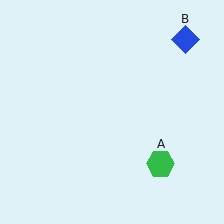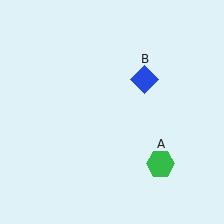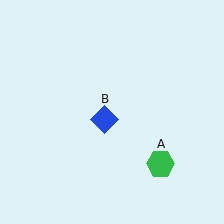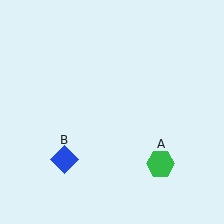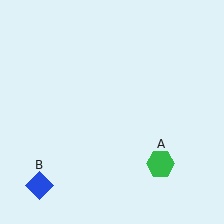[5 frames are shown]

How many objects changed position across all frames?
1 object changed position: blue diamond (object B).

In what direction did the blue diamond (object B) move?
The blue diamond (object B) moved down and to the left.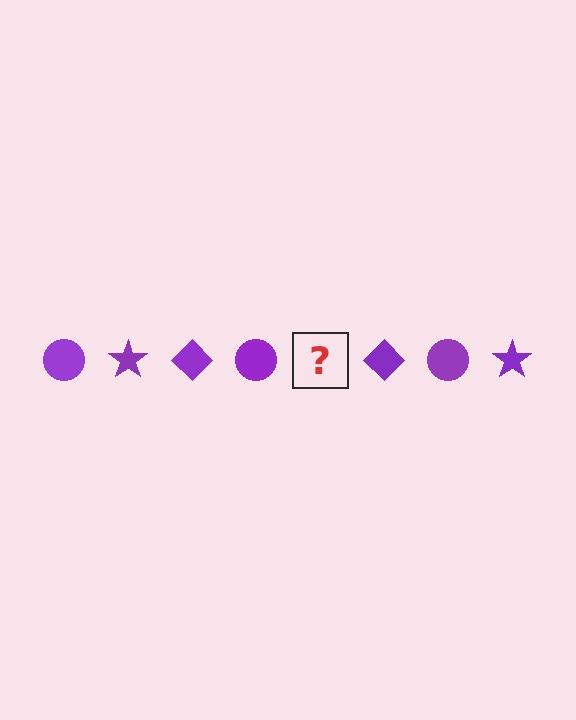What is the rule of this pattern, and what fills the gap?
The rule is that the pattern cycles through circle, star, diamond shapes in purple. The gap should be filled with a purple star.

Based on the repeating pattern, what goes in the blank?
The blank should be a purple star.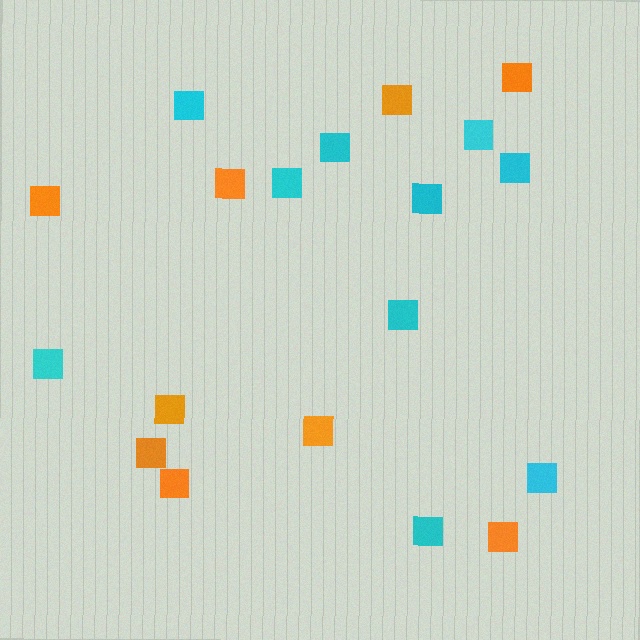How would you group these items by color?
There are 2 groups: one group of cyan squares (10) and one group of orange squares (9).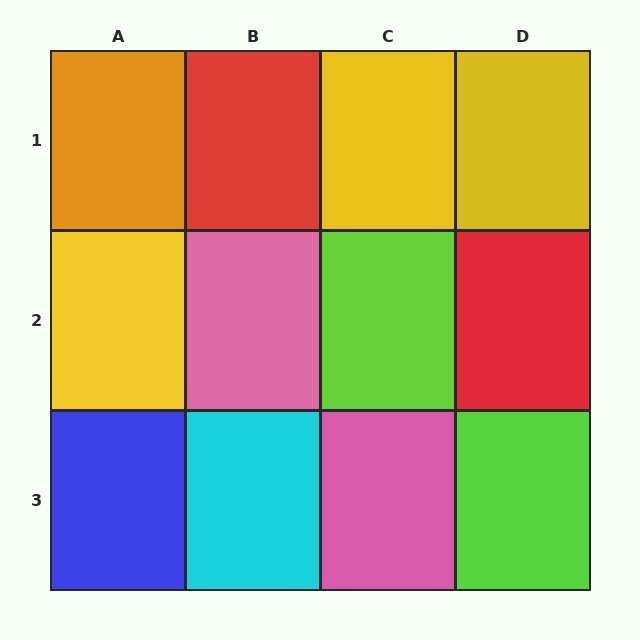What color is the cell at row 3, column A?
Blue.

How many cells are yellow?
3 cells are yellow.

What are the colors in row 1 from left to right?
Orange, red, yellow, yellow.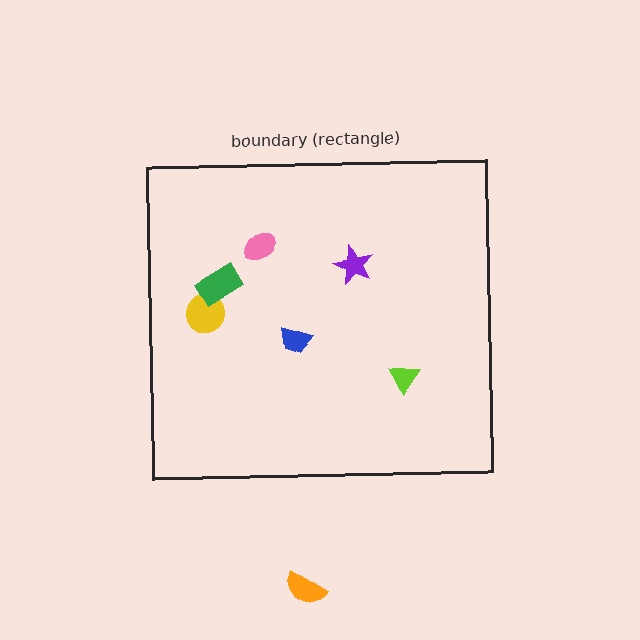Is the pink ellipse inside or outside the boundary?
Inside.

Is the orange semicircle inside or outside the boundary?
Outside.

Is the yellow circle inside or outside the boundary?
Inside.